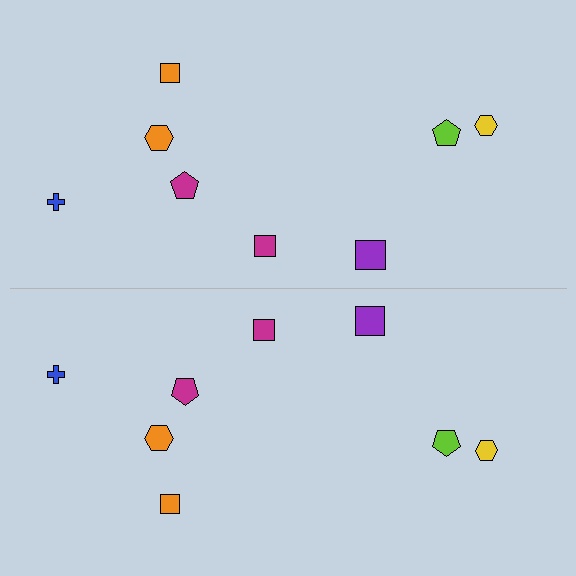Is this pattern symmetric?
Yes, this pattern has bilateral (reflection) symmetry.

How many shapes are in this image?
There are 16 shapes in this image.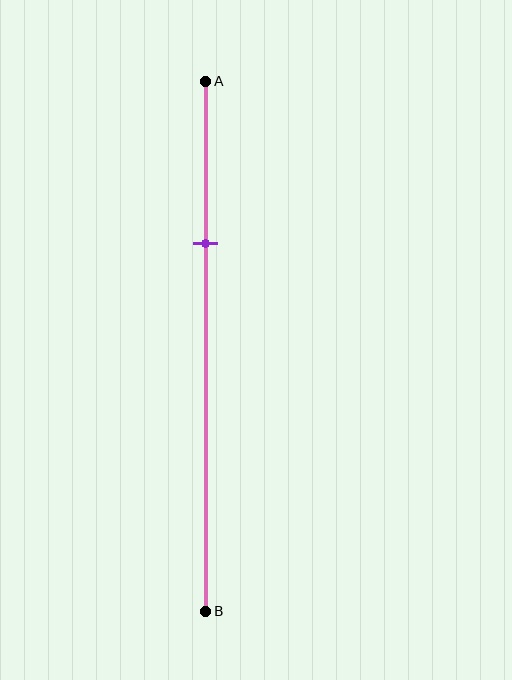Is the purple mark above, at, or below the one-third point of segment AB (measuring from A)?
The purple mark is approximately at the one-third point of segment AB.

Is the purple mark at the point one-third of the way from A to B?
Yes, the mark is approximately at the one-third point.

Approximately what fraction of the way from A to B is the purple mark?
The purple mark is approximately 30% of the way from A to B.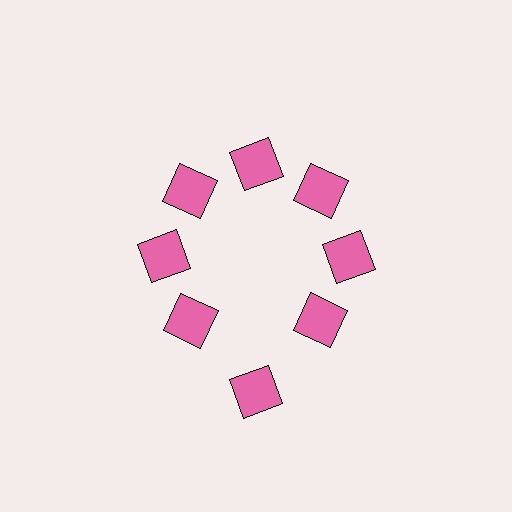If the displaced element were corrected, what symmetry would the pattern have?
It would have 8-fold rotational symmetry — the pattern would map onto itself every 45 degrees.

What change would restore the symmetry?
The symmetry would be restored by moving it inward, back onto the ring so that all 8 squares sit at equal angles and equal distance from the center.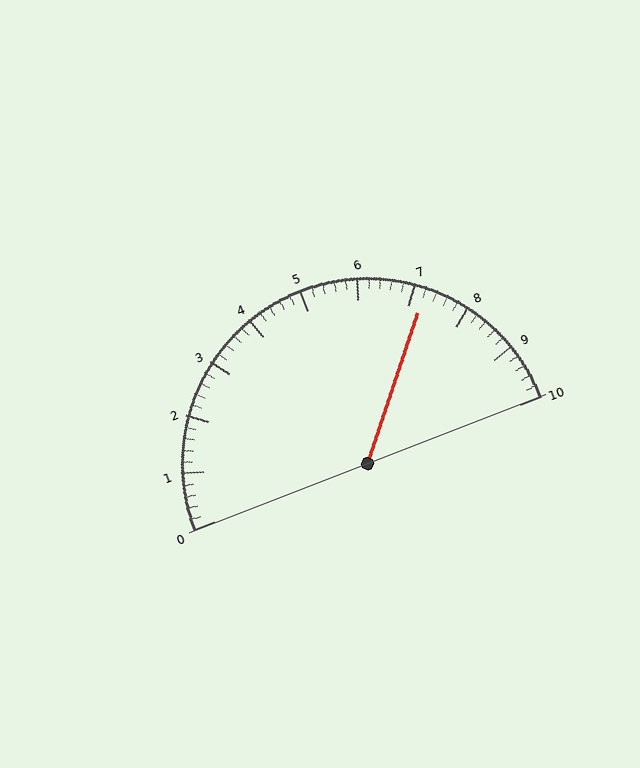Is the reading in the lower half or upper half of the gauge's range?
The reading is in the upper half of the range (0 to 10).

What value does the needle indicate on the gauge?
The needle indicates approximately 7.2.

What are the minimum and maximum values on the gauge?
The gauge ranges from 0 to 10.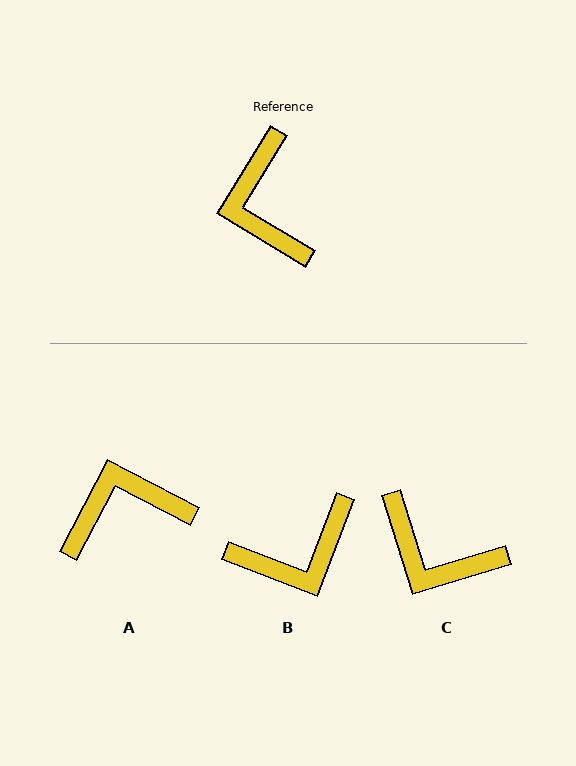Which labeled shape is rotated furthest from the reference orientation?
B, about 100 degrees away.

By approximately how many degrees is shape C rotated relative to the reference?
Approximately 48 degrees counter-clockwise.